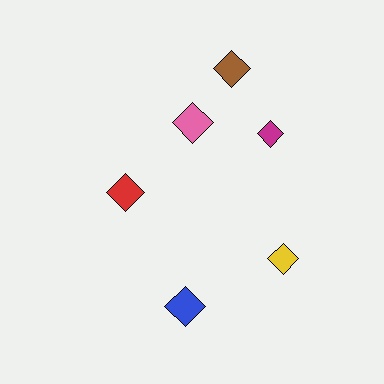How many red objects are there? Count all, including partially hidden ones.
There is 1 red object.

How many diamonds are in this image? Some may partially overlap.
There are 6 diamonds.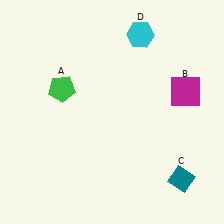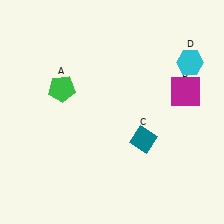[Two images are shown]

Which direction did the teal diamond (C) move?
The teal diamond (C) moved up.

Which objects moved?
The objects that moved are: the teal diamond (C), the cyan hexagon (D).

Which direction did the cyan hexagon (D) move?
The cyan hexagon (D) moved right.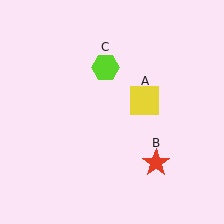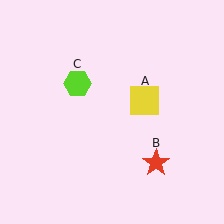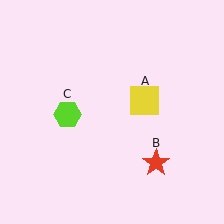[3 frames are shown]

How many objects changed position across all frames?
1 object changed position: lime hexagon (object C).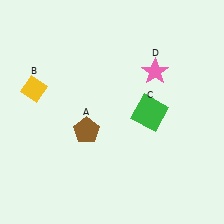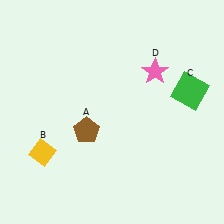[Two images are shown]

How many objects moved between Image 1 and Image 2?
2 objects moved between the two images.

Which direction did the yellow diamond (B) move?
The yellow diamond (B) moved down.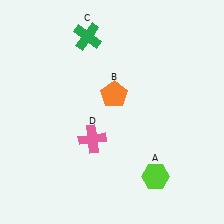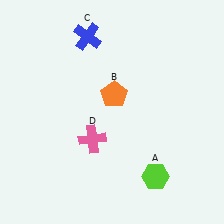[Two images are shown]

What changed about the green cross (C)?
In Image 1, C is green. In Image 2, it changed to blue.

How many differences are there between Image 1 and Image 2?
There is 1 difference between the two images.